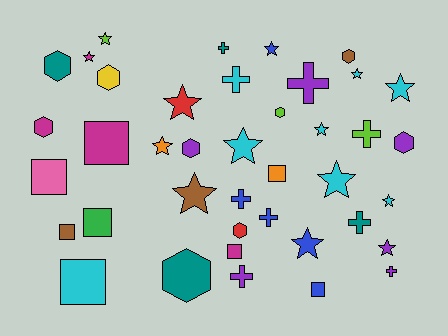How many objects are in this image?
There are 40 objects.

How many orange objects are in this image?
There are 2 orange objects.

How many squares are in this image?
There are 8 squares.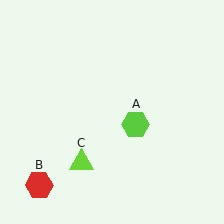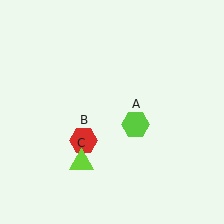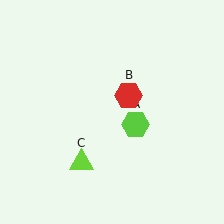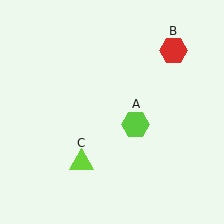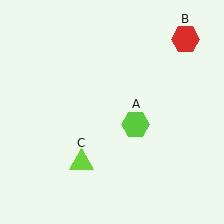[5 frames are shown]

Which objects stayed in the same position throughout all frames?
Lime hexagon (object A) and lime triangle (object C) remained stationary.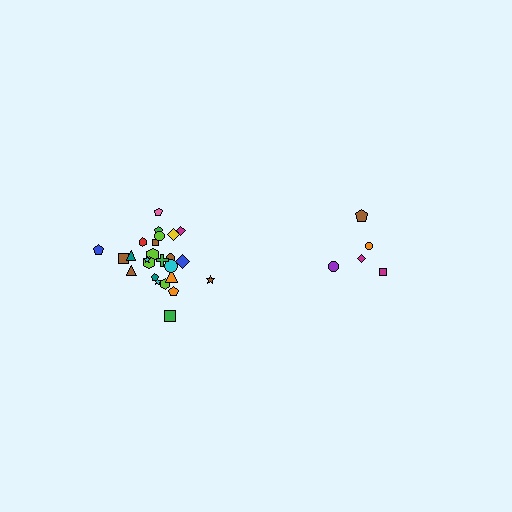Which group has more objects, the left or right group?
The left group.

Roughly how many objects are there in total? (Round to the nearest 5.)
Roughly 30 objects in total.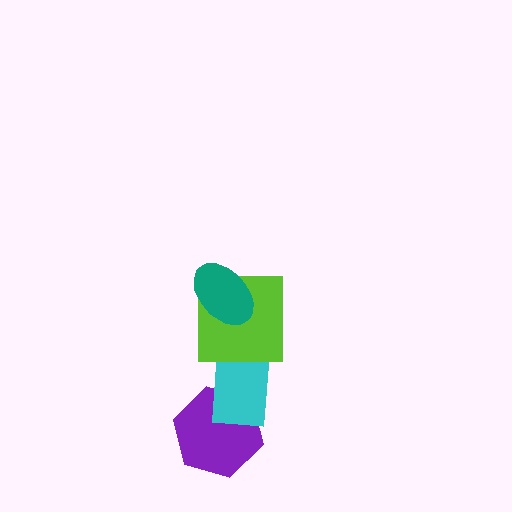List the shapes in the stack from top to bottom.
From top to bottom: the teal ellipse, the lime square, the cyan rectangle, the purple hexagon.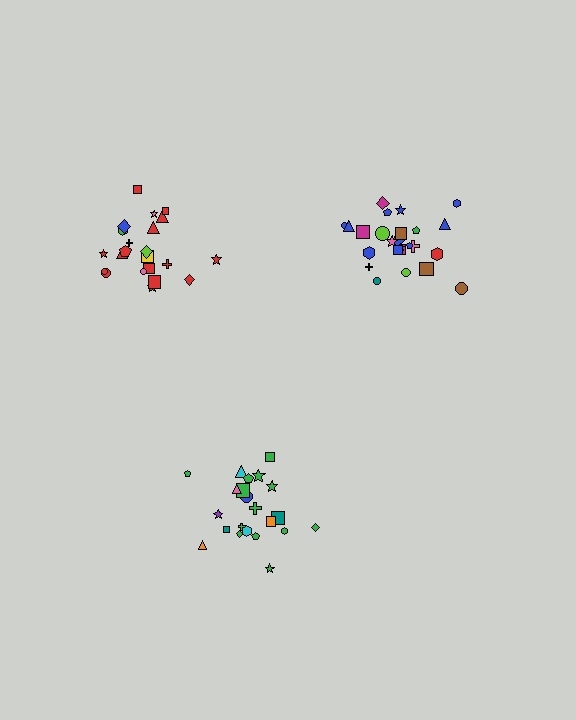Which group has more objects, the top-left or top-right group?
The top-right group.